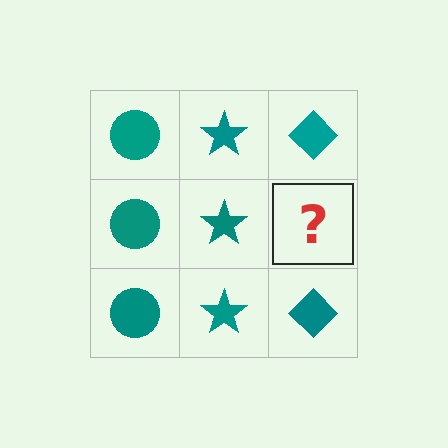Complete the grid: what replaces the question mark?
The question mark should be replaced with a teal diamond.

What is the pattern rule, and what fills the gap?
The rule is that each column has a consistent shape. The gap should be filled with a teal diamond.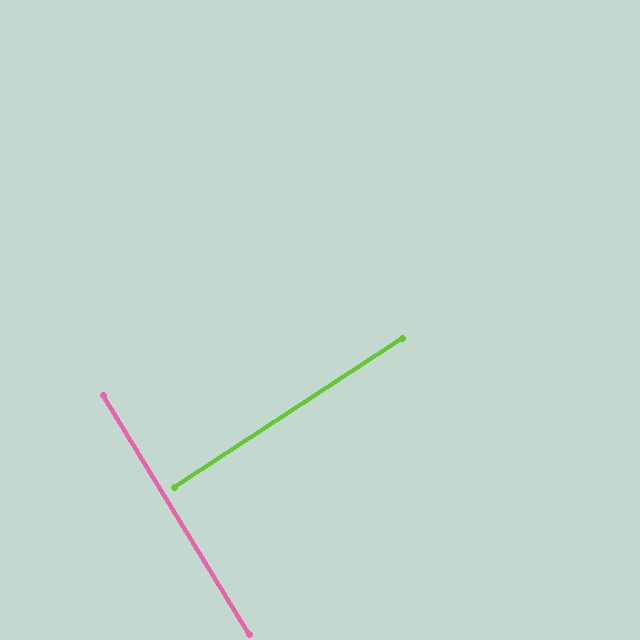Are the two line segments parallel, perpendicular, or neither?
Perpendicular — they meet at approximately 88°.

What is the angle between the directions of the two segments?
Approximately 88 degrees.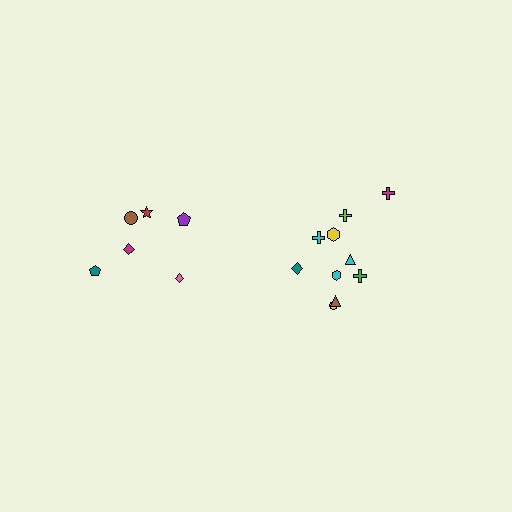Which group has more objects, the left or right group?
The right group.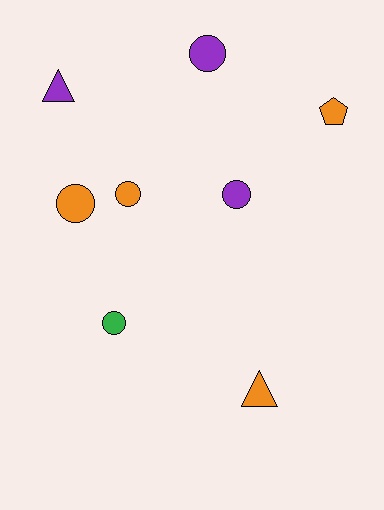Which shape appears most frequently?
Circle, with 5 objects.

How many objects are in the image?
There are 8 objects.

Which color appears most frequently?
Orange, with 4 objects.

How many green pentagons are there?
There are no green pentagons.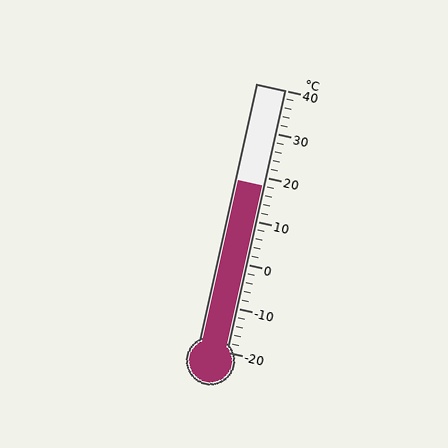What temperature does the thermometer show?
The thermometer shows approximately 18°C.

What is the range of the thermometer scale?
The thermometer scale ranges from -20°C to 40°C.